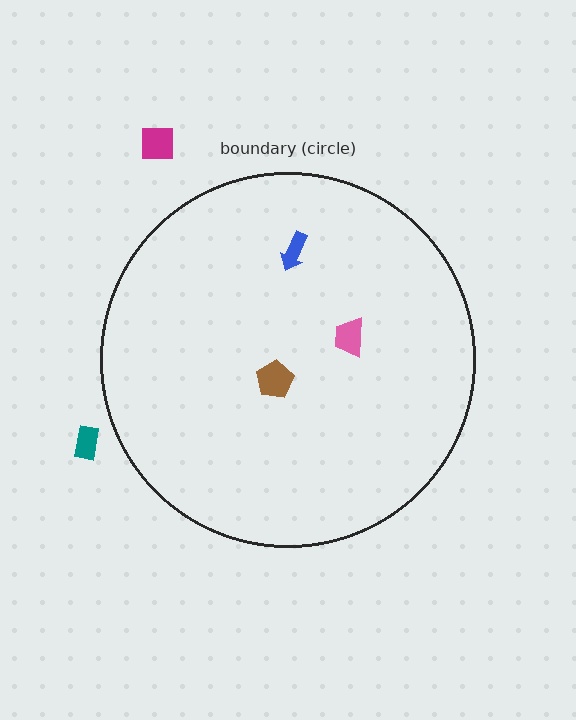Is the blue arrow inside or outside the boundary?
Inside.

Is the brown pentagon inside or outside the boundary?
Inside.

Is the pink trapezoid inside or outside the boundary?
Inside.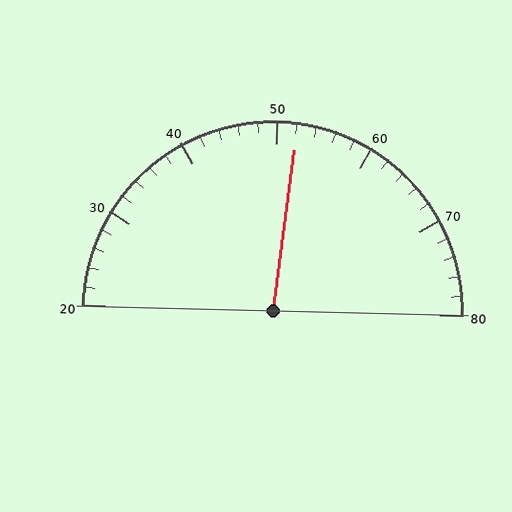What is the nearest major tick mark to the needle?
The nearest major tick mark is 50.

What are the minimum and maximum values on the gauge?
The gauge ranges from 20 to 80.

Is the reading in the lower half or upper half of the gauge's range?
The reading is in the upper half of the range (20 to 80).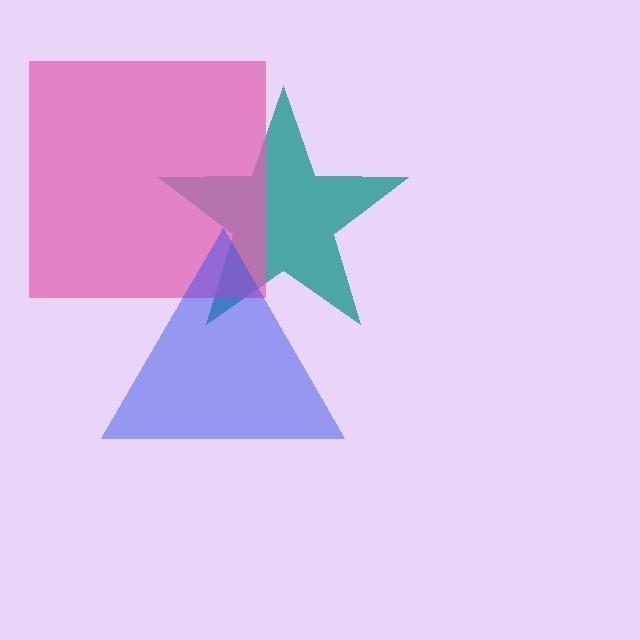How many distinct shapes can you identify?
There are 3 distinct shapes: a teal star, a pink square, a blue triangle.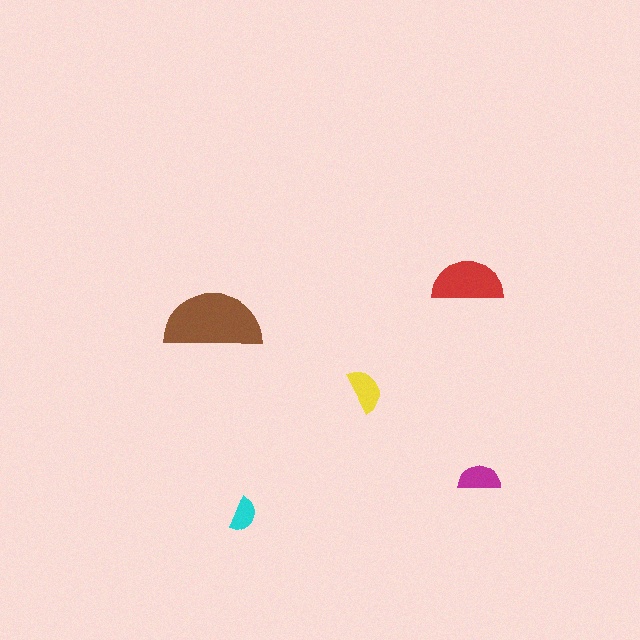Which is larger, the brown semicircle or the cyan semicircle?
The brown one.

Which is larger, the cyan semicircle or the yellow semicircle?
The yellow one.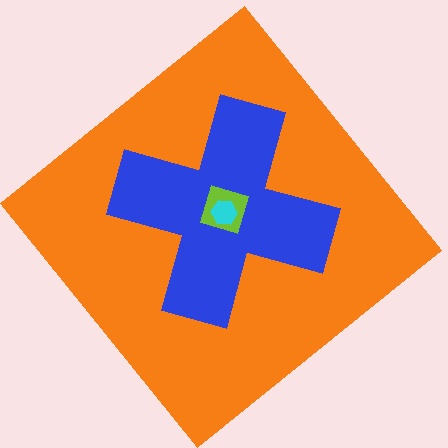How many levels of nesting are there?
4.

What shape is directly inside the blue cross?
The lime diamond.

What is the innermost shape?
The cyan hexagon.